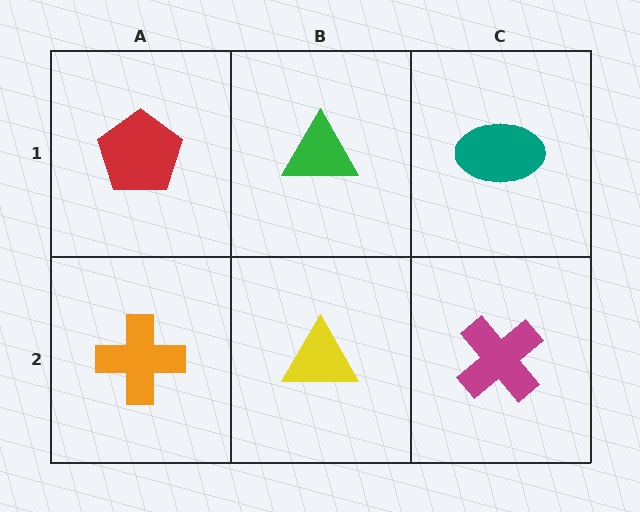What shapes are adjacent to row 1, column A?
An orange cross (row 2, column A), a green triangle (row 1, column B).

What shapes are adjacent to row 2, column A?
A red pentagon (row 1, column A), a yellow triangle (row 2, column B).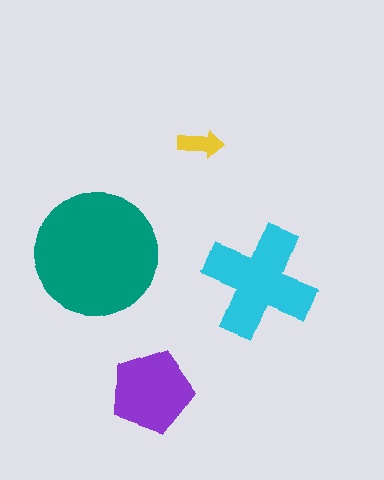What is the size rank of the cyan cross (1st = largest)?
2nd.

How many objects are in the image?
There are 4 objects in the image.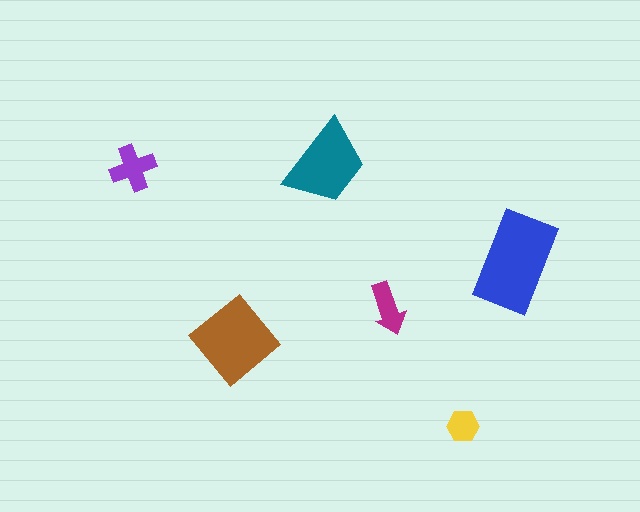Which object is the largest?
The blue rectangle.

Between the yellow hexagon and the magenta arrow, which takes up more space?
The magenta arrow.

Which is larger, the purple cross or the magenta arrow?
The purple cross.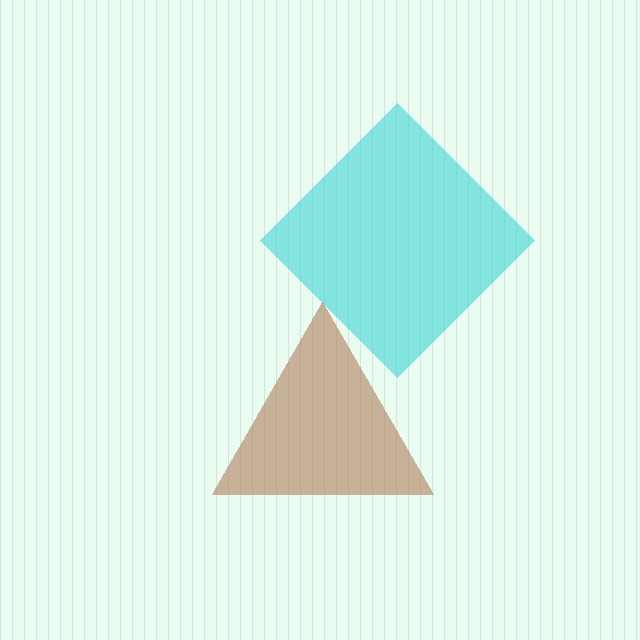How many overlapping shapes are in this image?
There are 2 overlapping shapes in the image.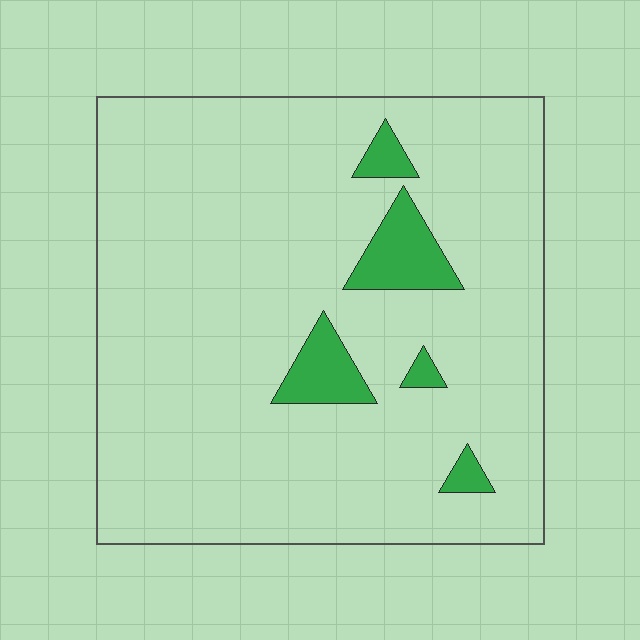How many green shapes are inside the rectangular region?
5.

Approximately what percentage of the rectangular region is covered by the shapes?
Approximately 10%.